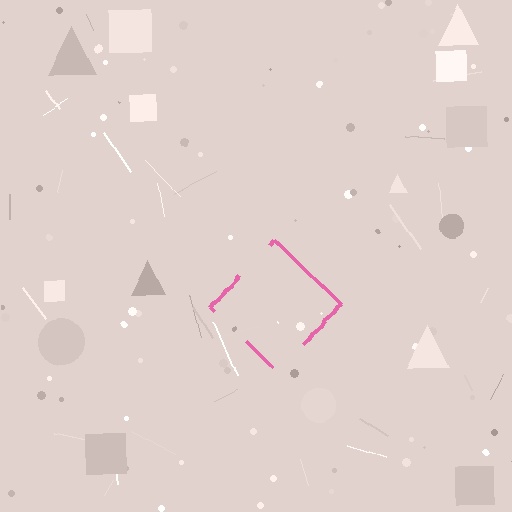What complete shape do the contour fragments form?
The contour fragments form a diamond.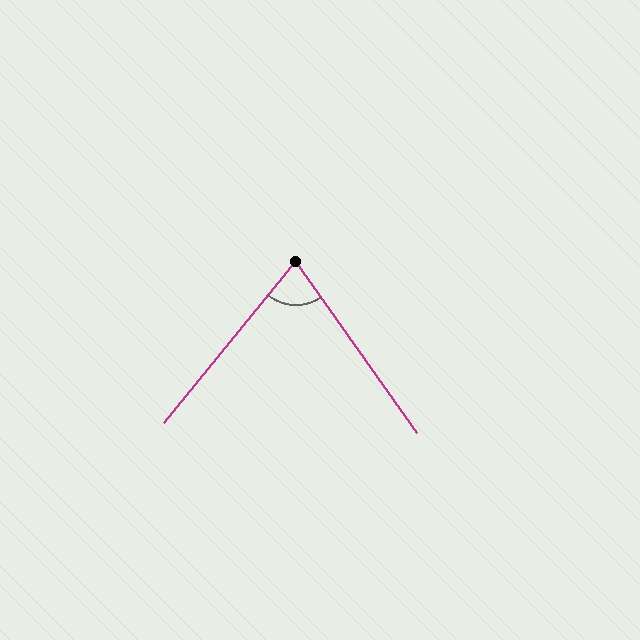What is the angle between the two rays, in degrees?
Approximately 74 degrees.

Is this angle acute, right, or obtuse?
It is acute.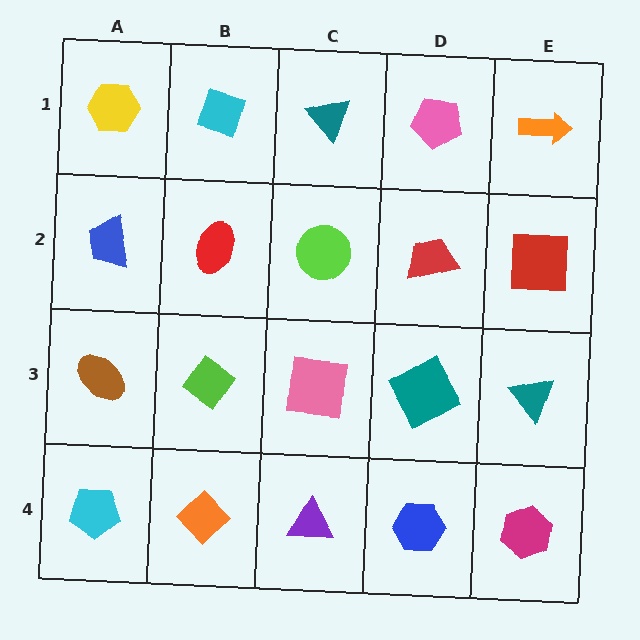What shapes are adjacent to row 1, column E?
A red square (row 2, column E), a pink pentagon (row 1, column D).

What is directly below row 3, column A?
A cyan pentagon.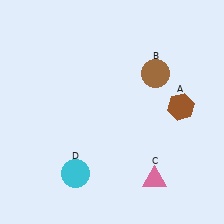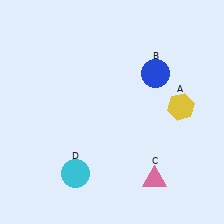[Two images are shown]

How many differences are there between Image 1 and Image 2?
There are 2 differences between the two images.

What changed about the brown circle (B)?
In Image 1, B is brown. In Image 2, it changed to blue.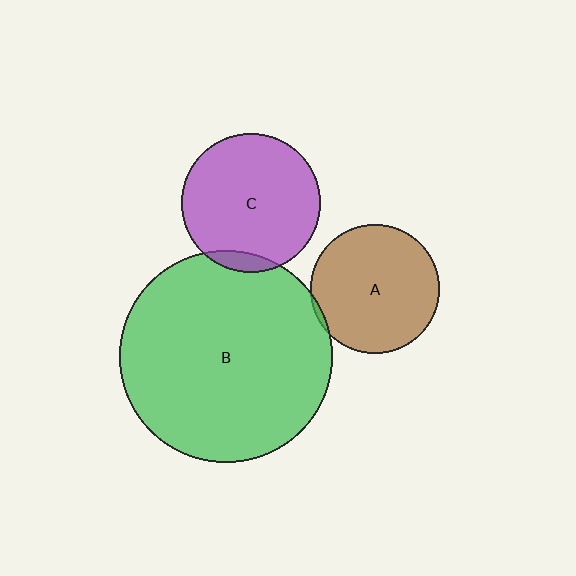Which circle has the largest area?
Circle B (green).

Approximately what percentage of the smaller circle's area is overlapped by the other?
Approximately 5%.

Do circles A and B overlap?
Yes.